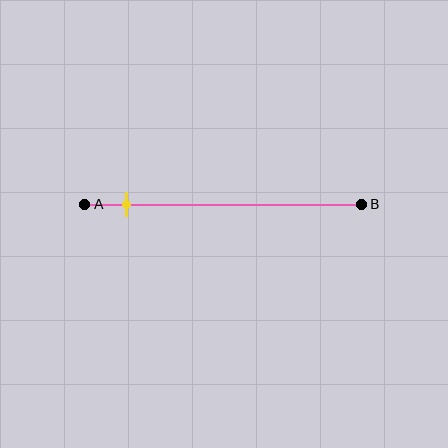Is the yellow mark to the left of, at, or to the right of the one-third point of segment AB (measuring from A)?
The yellow mark is to the left of the one-third point of segment AB.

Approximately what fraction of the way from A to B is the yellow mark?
The yellow mark is approximately 15% of the way from A to B.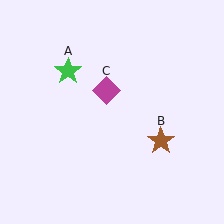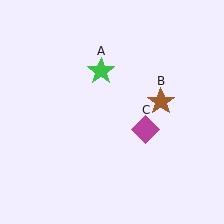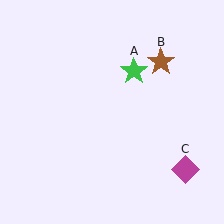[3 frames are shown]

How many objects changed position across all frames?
3 objects changed position: green star (object A), brown star (object B), magenta diamond (object C).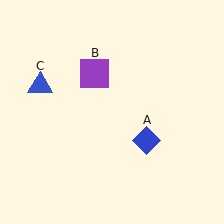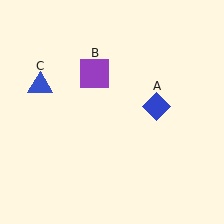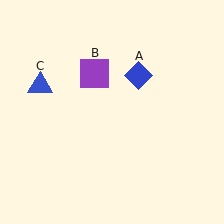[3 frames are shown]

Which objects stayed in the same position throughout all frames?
Purple square (object B) and blue triangle (object C) remained stationary.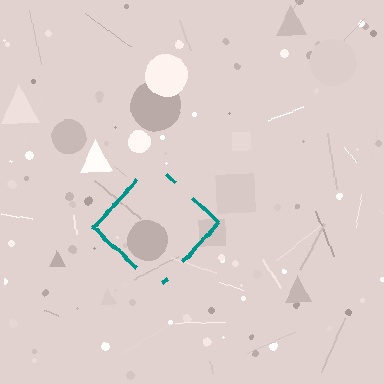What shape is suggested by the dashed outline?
The dashed outline suggests a diamond.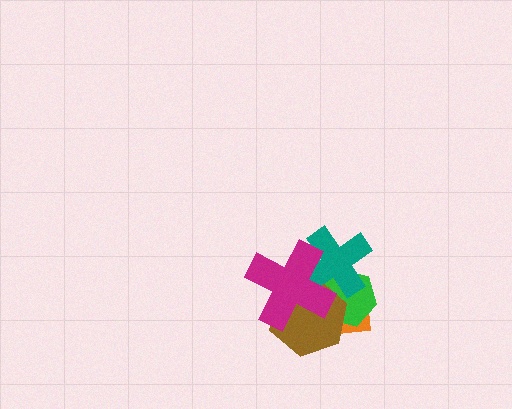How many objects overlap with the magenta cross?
4 objects overlap with the magenta cross.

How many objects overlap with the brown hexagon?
4 objects overlap with the brown hexagon.